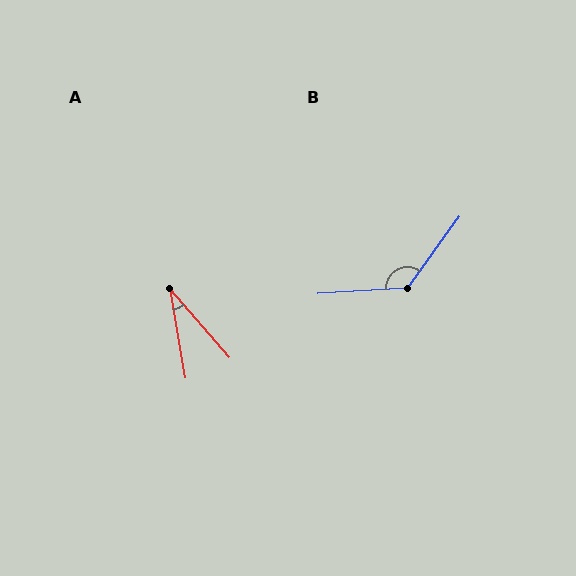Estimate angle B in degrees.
Approximately 129 degrees.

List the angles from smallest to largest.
A (32°), B (129°).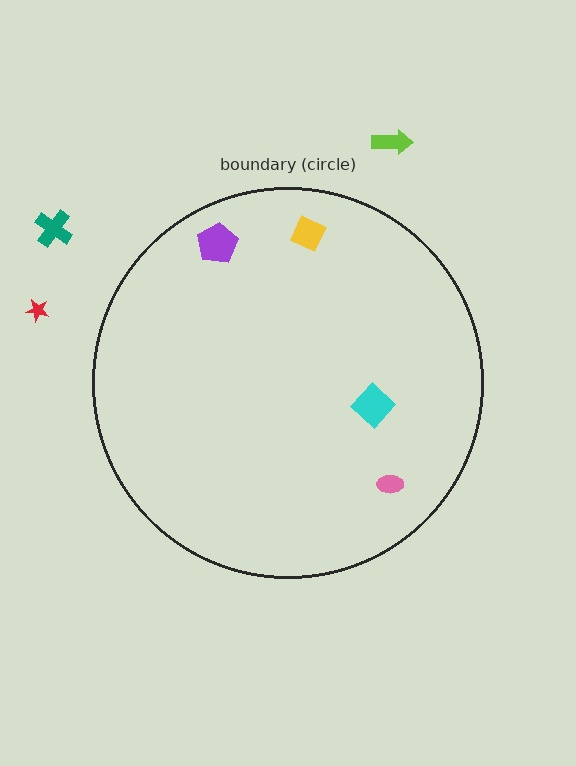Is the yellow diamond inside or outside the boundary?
Inside.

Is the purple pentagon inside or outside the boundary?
Inside.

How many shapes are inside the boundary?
4 inside, 3 outside.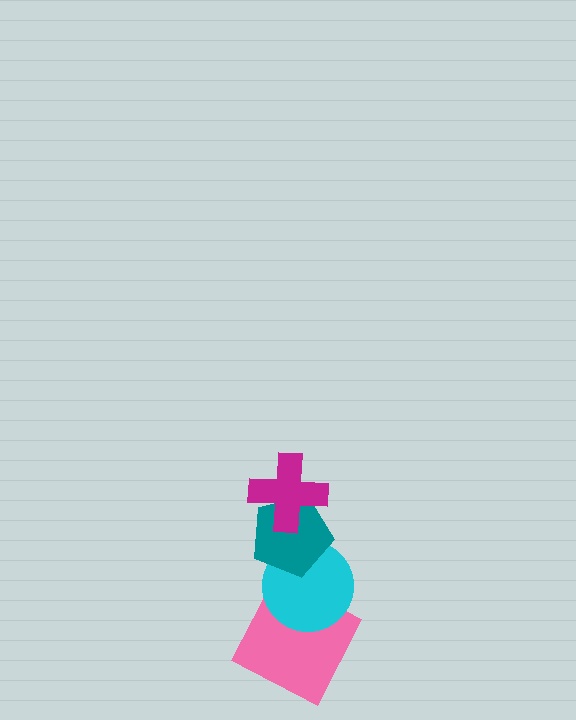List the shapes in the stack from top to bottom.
From top to bottom: the magenta cross, the teal pentagon, the cyan circle, the pink square.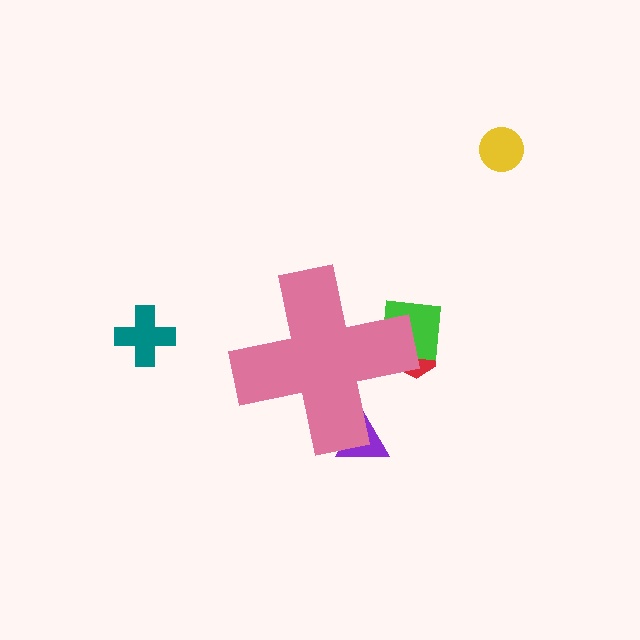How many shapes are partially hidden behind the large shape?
3 shapes are partially hidden.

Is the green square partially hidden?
Yes, the green square is partially hidden behind the pink cross.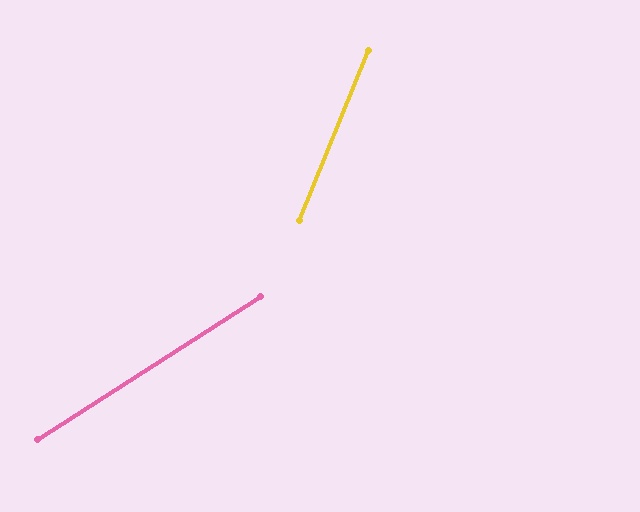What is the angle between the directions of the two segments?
Approximately 35 degrees.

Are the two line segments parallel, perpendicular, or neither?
Neither parallel nor perpendicular — they differ by about 35°.